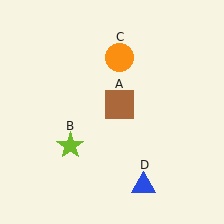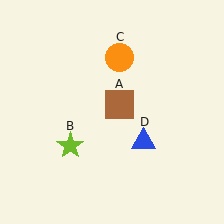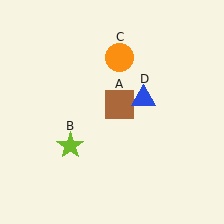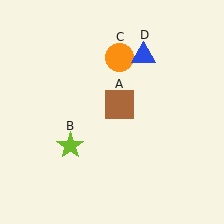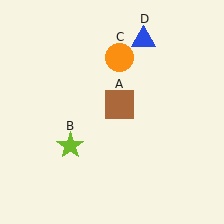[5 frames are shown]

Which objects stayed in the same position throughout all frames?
Brown square (object A) and lime star (object B) and orange circle (object C) remained stationary.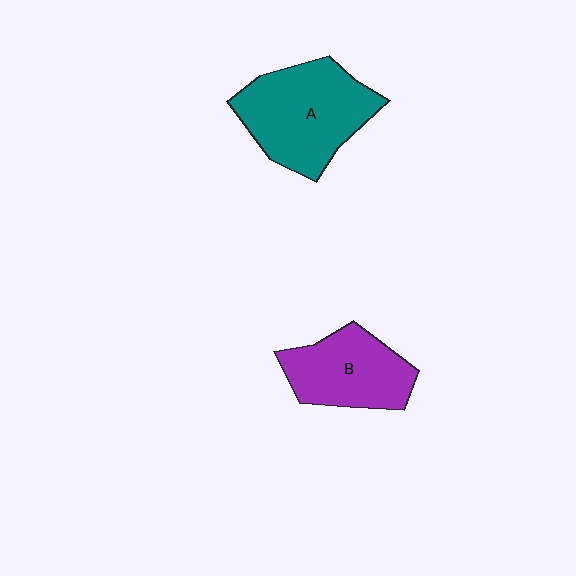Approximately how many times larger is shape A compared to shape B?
Approximately 1.3 times.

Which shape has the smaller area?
Shape B (purple).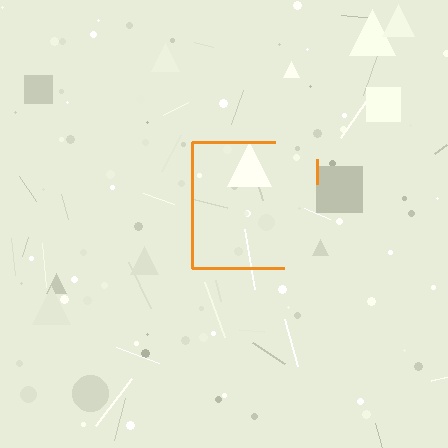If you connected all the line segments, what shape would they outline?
They would outline a square.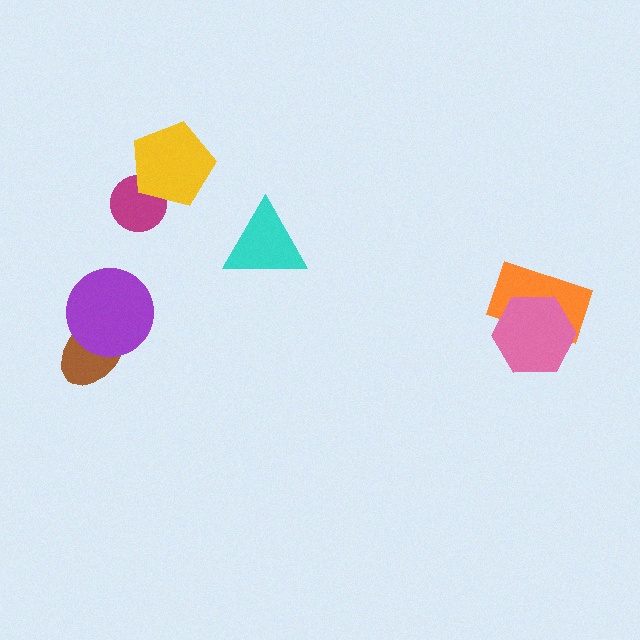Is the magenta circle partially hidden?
Yes, it is partially covered by another shape.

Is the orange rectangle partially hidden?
Yes, it is partially covered by another shape.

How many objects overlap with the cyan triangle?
0 objects overlap with the cyan triangle.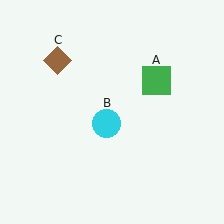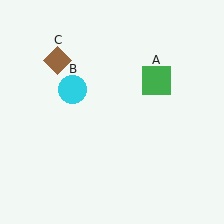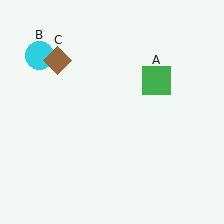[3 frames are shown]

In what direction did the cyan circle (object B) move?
The cyan circle (object B) moved up and to the left.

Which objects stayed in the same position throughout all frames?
Green square (object A) and brown diamond (object C) remained stationary.